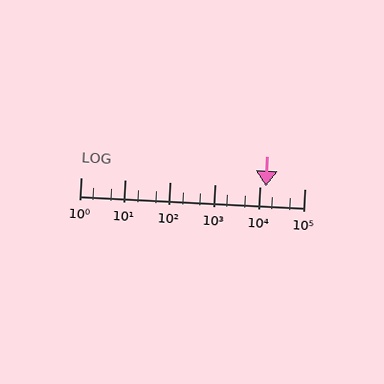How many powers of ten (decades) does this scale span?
The scale spans 5 decades, from 1 to 100000.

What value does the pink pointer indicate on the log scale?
The pointer indicates approximately 14000.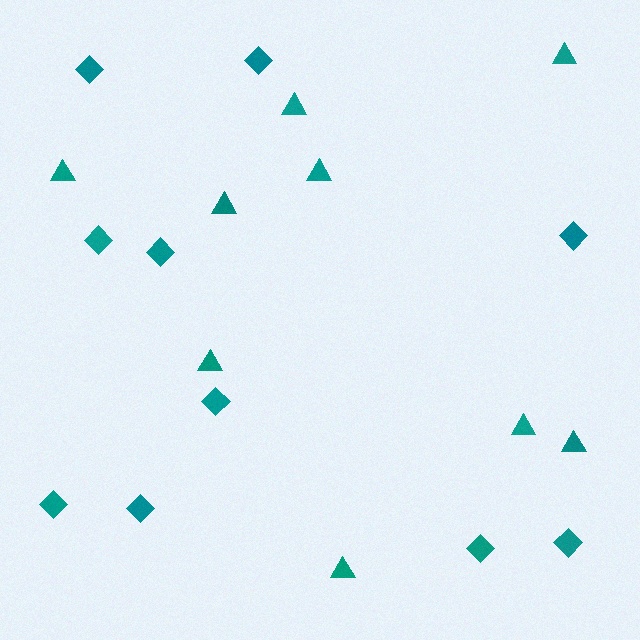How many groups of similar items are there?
There are 2 groups: one group of diamonds (10) and one group of triangles (9).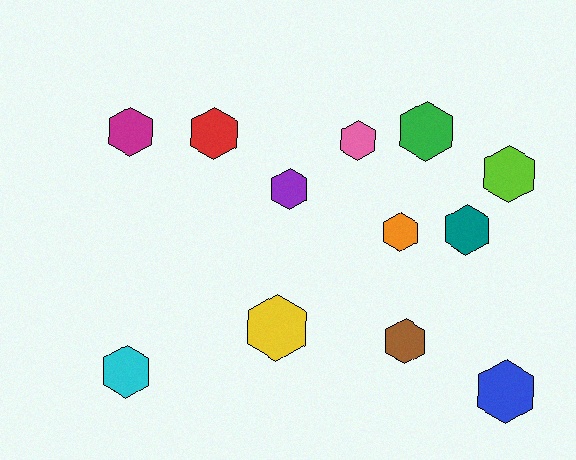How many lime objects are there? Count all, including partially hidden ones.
There is 1 lime object.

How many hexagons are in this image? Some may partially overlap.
There are 12 hexagons.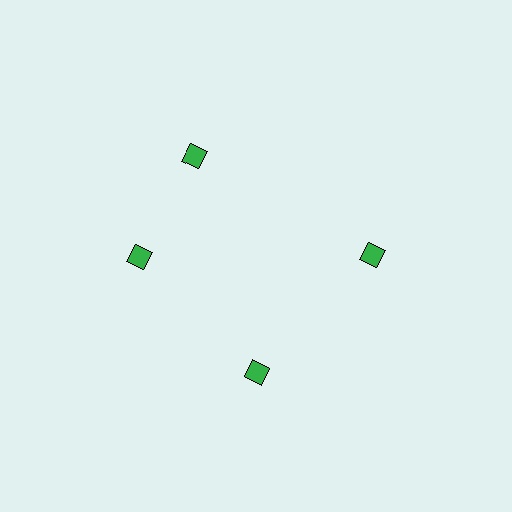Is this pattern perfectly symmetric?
No. The 4 green diamonds are arranged in a ring, but one element near the 12 o'clock position is rotated out of alignment along the ring, breaking the 4-fold rotational symmetry.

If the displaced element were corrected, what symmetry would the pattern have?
It would have 4-fold rotational symmetry — the pattern would map onto itself every 90 degrees.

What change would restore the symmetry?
The symmetry would be restored by rotating it back into even spacing with its neighbors so that all 4 diamonds sit at equal angles and equal distance from the center.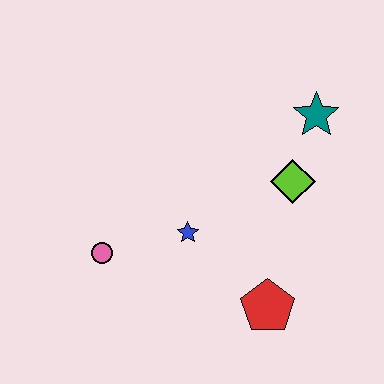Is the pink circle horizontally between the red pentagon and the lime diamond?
No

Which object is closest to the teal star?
The lime diamond is closest to the teal star.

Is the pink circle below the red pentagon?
No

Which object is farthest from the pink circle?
The teal star is farthest from the pink circle.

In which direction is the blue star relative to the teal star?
The blue star is to the left of the teal star.